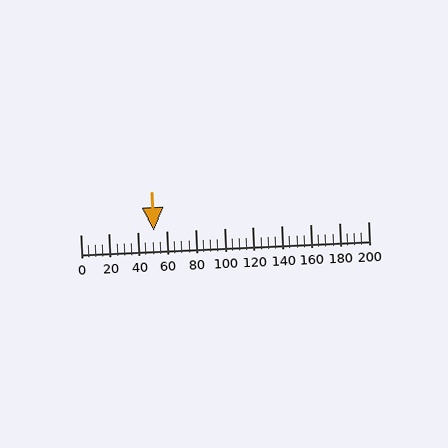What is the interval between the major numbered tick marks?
The major tick marks are spaced 20 units apart.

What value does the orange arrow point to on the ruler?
The orange arrow points to approximately 51.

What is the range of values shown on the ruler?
The ruler shows values from 0 to 200.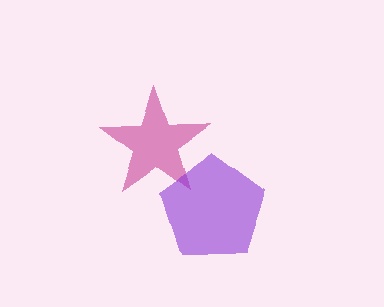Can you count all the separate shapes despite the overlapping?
Yes, there are 2 separate shapes.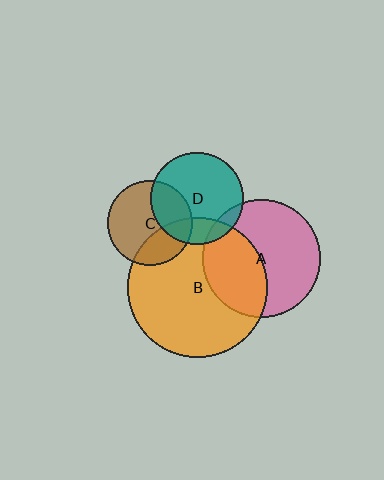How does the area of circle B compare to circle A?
Approximately 1.4 times.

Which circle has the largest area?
Circle B (orange).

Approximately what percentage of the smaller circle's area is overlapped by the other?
Approximately 30%.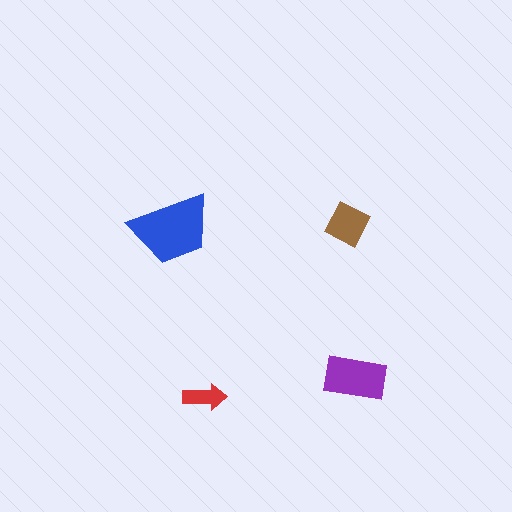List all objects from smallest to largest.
The red arrow, the brown diamond, the purple rectangle, the blue trapezoid.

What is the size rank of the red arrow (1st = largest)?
4th.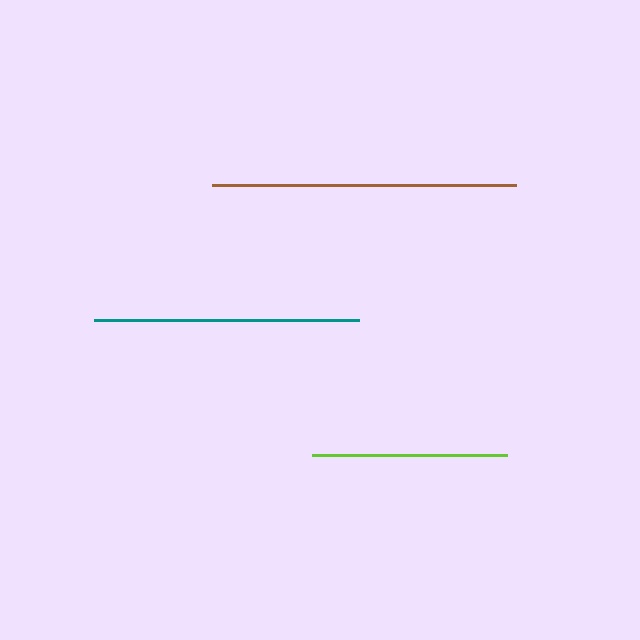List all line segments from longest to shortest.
From longest to shortest: brown, teal, lime.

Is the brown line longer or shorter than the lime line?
The brown line is longer than the lime line.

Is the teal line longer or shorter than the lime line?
The teal line is longer than the lime line.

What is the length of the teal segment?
The teal segment is approximately 265 pixels long.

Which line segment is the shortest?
The lime line is the shortest at approximately 194 pixels.